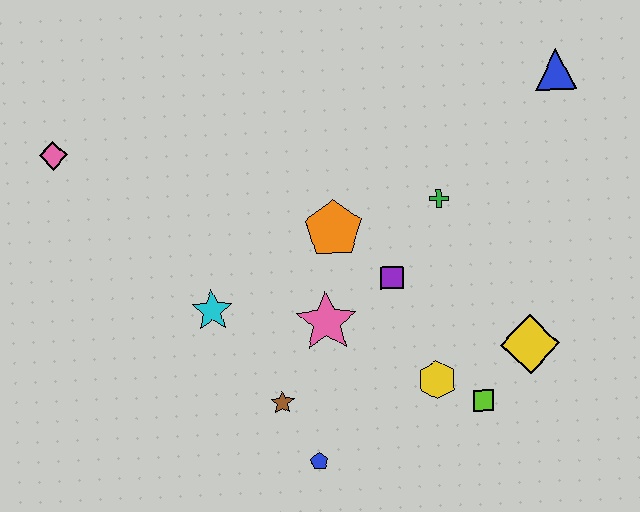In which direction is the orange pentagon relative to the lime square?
The orange pentagon is above the lime square.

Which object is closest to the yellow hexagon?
The lime square is closest to the yellow hexagon.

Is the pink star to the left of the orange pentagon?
Yes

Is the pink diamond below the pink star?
No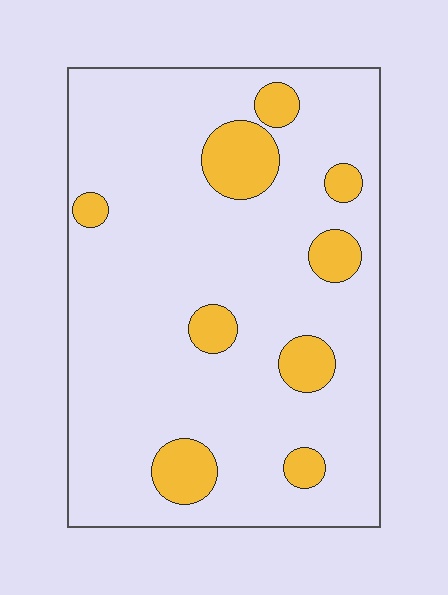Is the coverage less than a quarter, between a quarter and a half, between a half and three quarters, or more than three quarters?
Less than a quarter.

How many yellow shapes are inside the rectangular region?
9.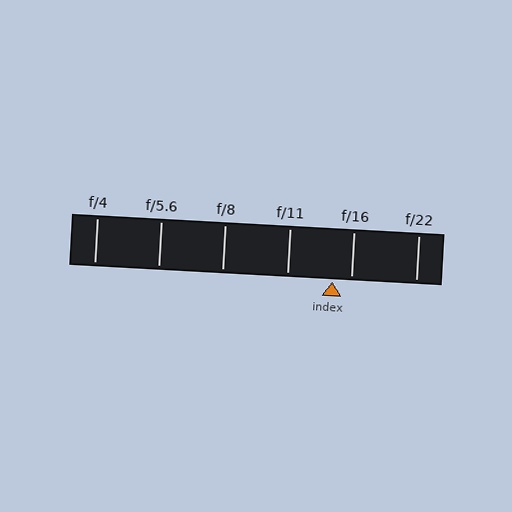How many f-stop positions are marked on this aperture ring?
There are 6 f-stop positions marked.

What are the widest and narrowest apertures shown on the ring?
The widest aperture shown is f/4 and the narrowest is f/22.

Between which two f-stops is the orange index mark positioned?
The index mark is between f/11 and f/16.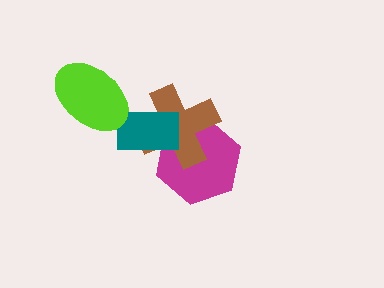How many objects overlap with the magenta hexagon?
2 objects overlap with the magenta hexagon.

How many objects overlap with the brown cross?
2 objects overlap with the brown cross.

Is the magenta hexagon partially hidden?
Yes, it is partially covered by another shape.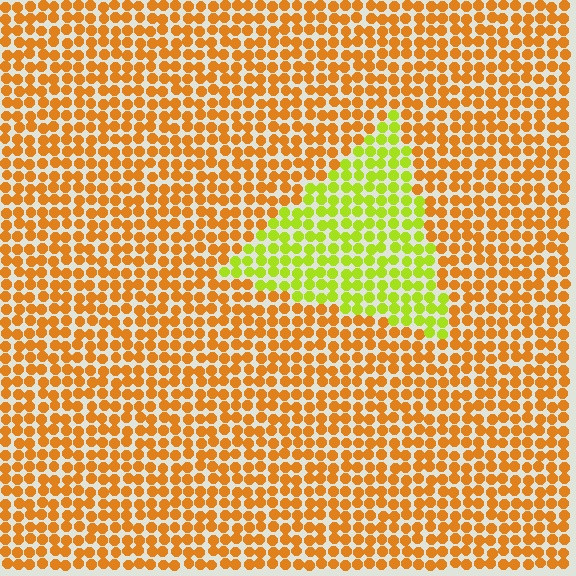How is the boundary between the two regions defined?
The boundary is defined purely by a slight shift in hue (about 48 degrees). Spacing, size, and orientation are identical on both sides.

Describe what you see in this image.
The image is filled with small orange elements in a uniform arrangement. A triangle-shaped region is visible where the elements are tinted to a slightly different hue, forming a subtle color boundary.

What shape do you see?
I see a triangle.